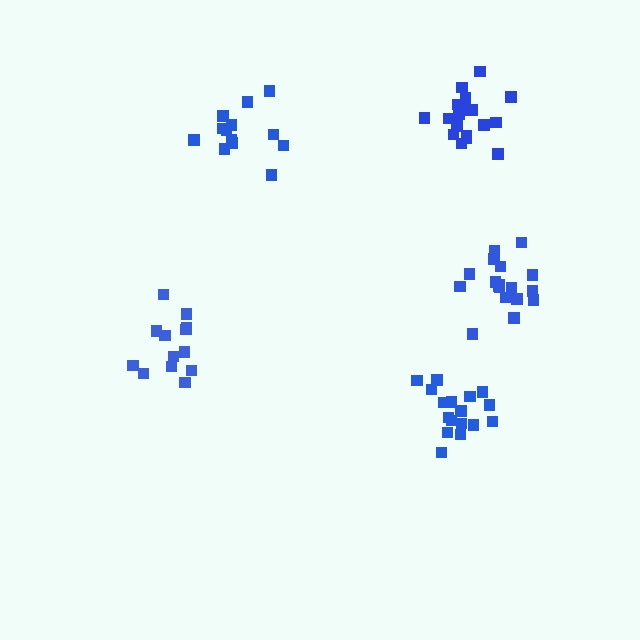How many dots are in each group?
Group 1: 13 dots, Group 2: 13 dots, Group 3: 17 dots, Group 4: 18 dots, Group 5: 19 dots (80 total).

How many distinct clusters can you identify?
There are 5 distinct clusters.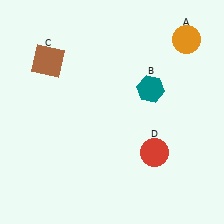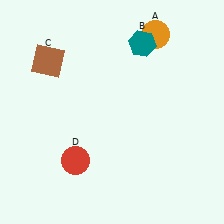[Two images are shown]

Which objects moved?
The objects that moved are: the orange circle (A), the teal hexagon (B), the red circle (D).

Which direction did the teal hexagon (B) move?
The teal hexagon (B) moved up.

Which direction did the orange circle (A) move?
The orange circle (A) moved left.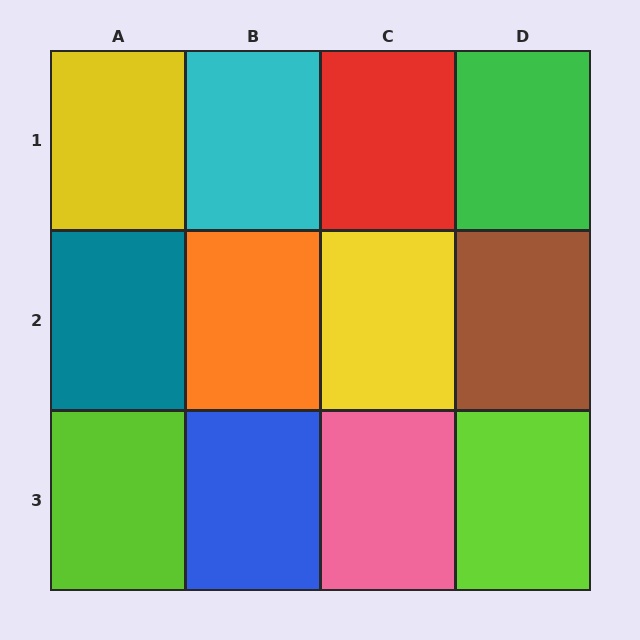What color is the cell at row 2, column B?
Orange.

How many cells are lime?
2 cells are lime.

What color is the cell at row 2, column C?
Yellow.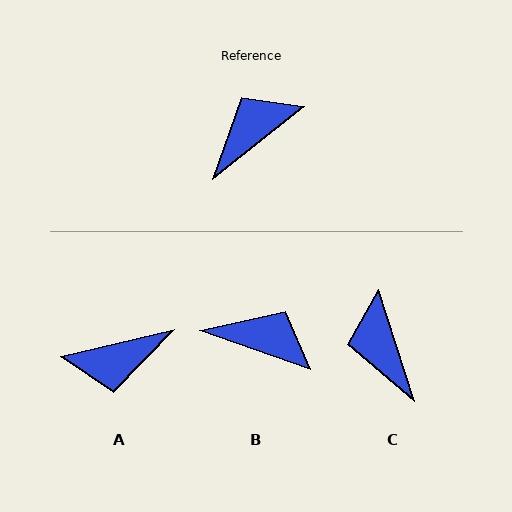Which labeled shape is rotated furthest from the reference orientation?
A, about 155 degrees away.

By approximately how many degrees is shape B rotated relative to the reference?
Approximately 58 degrees clockwise.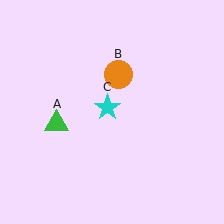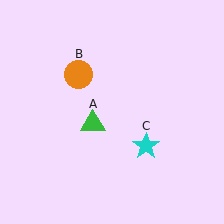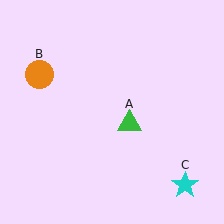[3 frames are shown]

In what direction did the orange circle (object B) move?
The orange circle (object B) moved left.